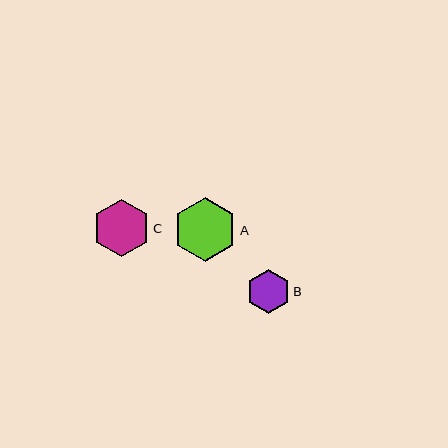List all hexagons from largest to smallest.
From largest to smallest: A, C, B.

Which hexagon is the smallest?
Hexagon B is the smallest with a size of approximately 43 pixels.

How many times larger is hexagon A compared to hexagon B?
Hexagon A is approximately 1.5 times the size of hexagon B.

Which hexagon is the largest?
Hexagon A is the largest with a size of approximately 64 pixels.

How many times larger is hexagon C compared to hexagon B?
Hexagon C is approximately 1.3 times the size of hexagon B.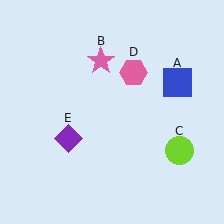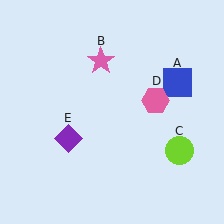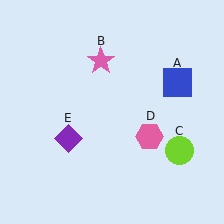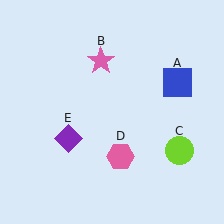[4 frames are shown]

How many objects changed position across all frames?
1 object changed position: pink hexagon (object D).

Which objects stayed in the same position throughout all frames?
Blue square (object A) and pink star (object B) and lime circle (object C) and purple diamond (object E) remained stationary.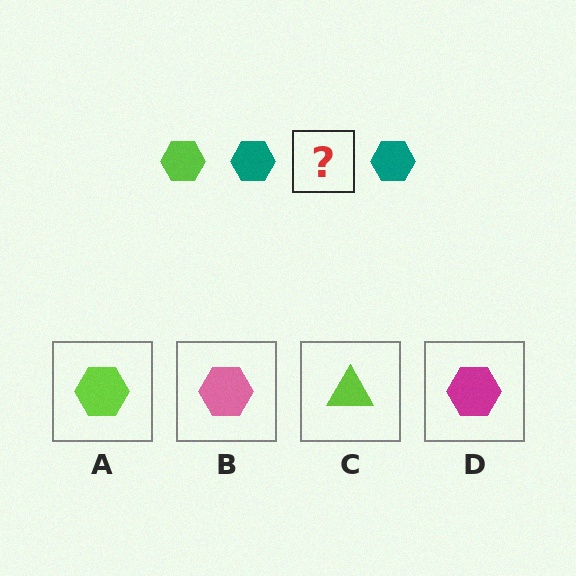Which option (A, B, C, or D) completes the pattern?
A.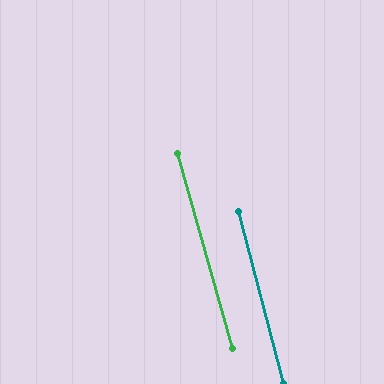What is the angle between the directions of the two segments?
Approximately 1 degree.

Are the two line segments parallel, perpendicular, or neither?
Parallel — their directions differ by only 1.0°.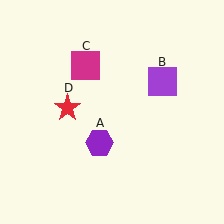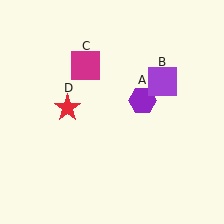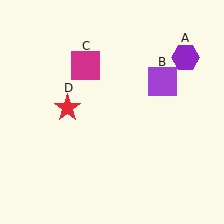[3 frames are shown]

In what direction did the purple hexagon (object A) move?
The purple hexagon (object A) moved up and to the right.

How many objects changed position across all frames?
1 object changed position: purple hexagon (object A).